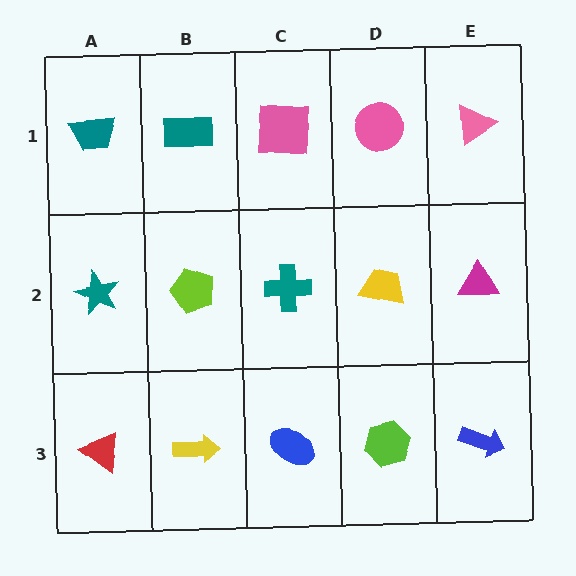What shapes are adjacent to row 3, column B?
A lime pentagon (row 2, column B), a red triangle (row 3, column A), a blue ellipse (row 3, column C).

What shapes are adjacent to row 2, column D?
A pink circle (row 1, column D), a lime hexagon (row 3, column D), a teal cross (row 2, column C), a magenta triangle (row 2, column E).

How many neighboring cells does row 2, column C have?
4.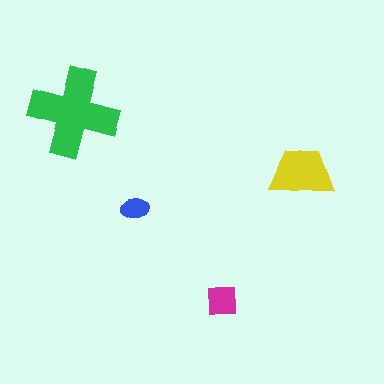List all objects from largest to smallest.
The green cross, the yellow trapezoid, the magenta square, the blue ellipse.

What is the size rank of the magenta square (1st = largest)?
3rd.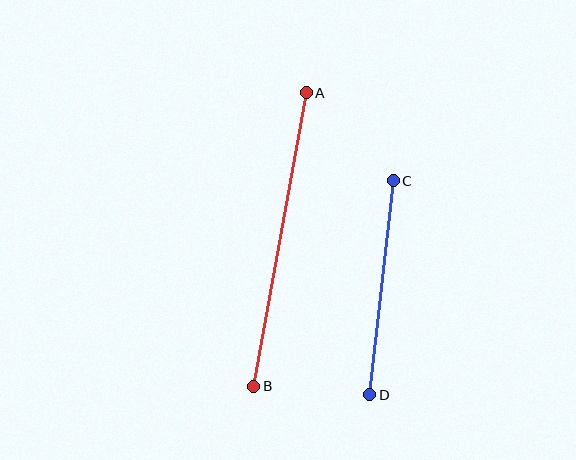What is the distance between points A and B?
The distance is approximately 298 pixels.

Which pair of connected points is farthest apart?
Points A and B are farthest apart.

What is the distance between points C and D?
The distance is approximately 216 pixels.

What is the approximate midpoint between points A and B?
The midpoint is at approximately (280, 240) pixels.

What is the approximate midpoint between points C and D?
The midpoint is at approximately (382, 288) pixels.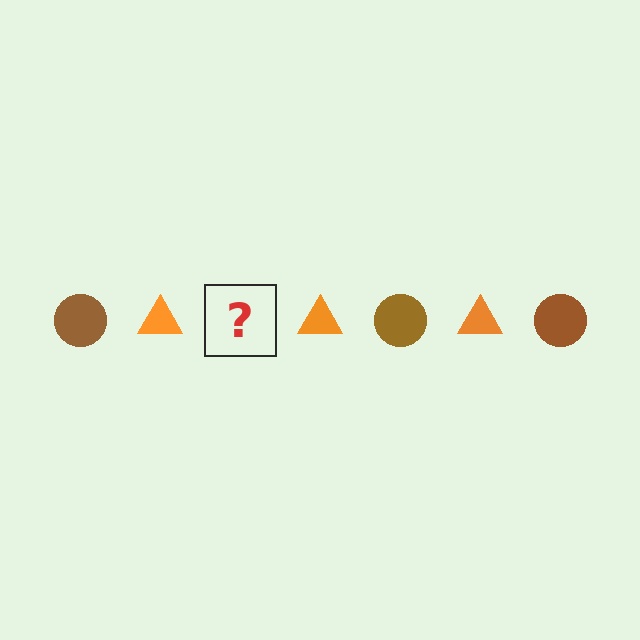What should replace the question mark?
The question mark should be replaced with a brown circle.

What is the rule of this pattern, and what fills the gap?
The rule is that the pattern alternates between brown circle and orange triangle. The gap should be filled with a brown circle.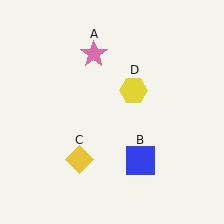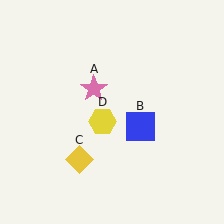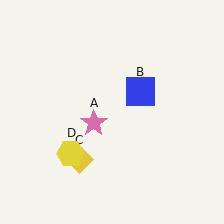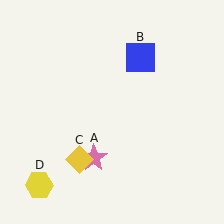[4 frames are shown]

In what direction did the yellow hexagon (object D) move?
The yellow hexagon (object D) moved down and to the left.